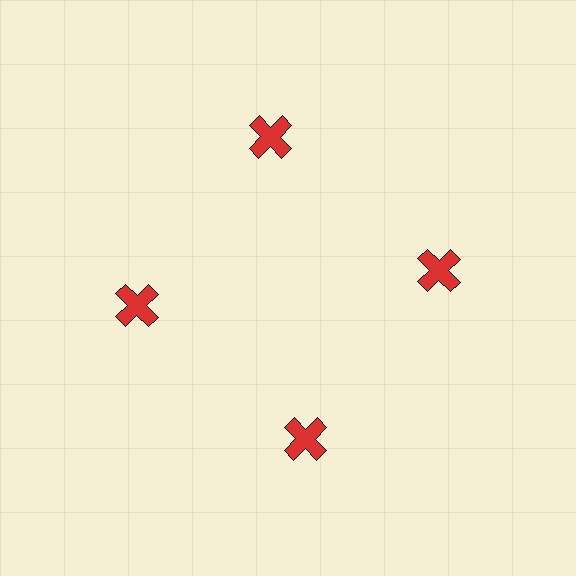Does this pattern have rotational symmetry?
Yes, this pattern has 4-fold rotational symmetry. It looks the same after rotating 90 degrees around the center.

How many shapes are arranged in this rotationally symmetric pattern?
There are 4 shapes, arranged in 4 groups of 1.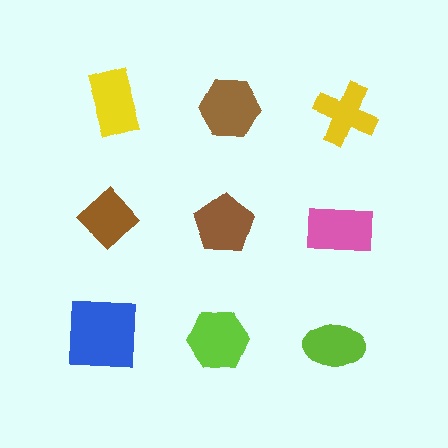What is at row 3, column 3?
A lime ellipse.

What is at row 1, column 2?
A brown hexagon.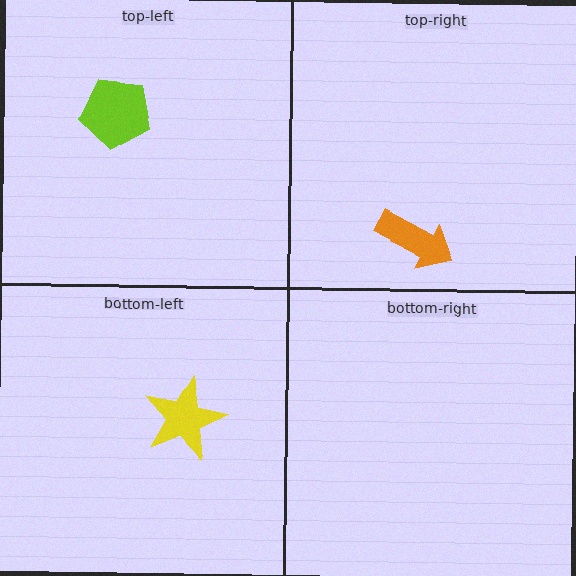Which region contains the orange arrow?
The top-right region.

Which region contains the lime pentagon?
The top-left region.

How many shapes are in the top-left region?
1.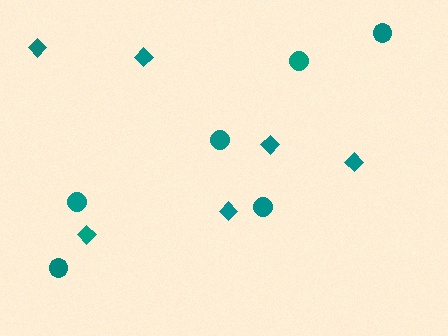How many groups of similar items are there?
There are 2 groups: one group of diamonds (6) and one group of circles (6).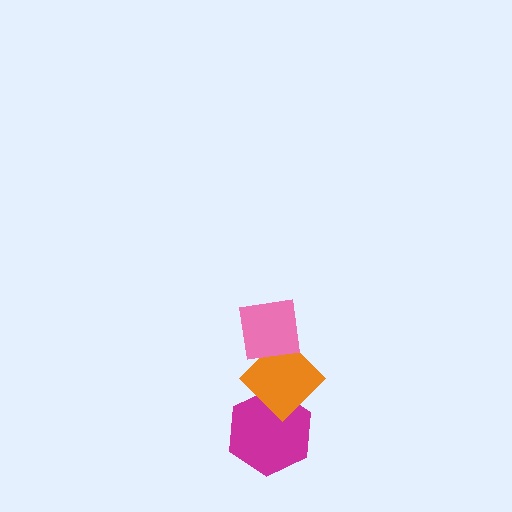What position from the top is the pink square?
The pink square is 1st from the top.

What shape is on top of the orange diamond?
The pink square is on top of the orange diamond.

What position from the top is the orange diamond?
The orange diamond is 2nd from the top.